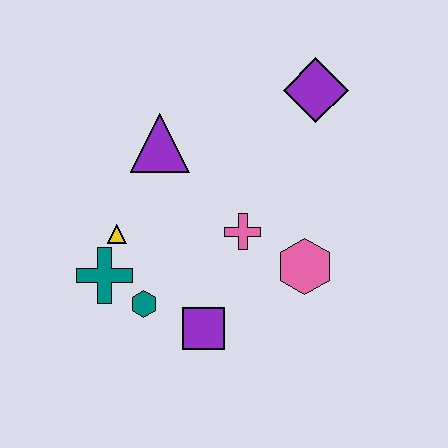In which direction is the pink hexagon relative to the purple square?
The pink hexagon is to the right of the purple square.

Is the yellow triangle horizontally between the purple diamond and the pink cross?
No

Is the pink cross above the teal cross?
Yes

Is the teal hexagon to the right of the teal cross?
Yes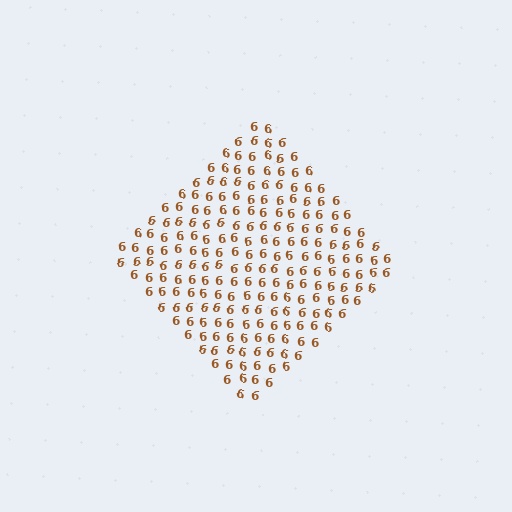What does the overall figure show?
The overall figure shows a diamond.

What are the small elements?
The small elements are digit 6's.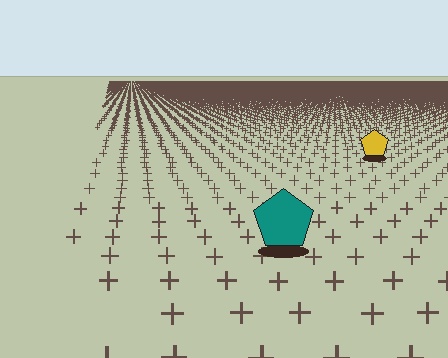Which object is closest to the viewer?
The teal pentagon is closest. The texture marks near it are larger and more spread out.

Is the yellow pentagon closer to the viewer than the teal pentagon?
No. The teal pentagon is closer — you can tell from the texture gradient: the ground texture is coarser near it.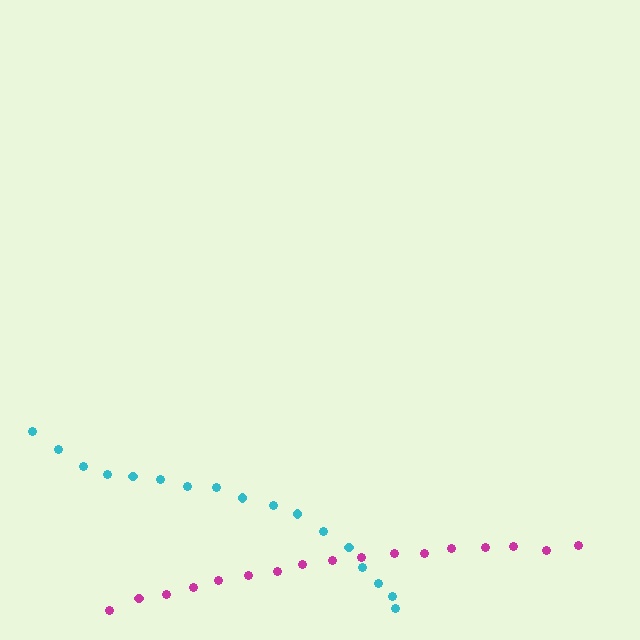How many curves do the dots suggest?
There are 2 distinct paths.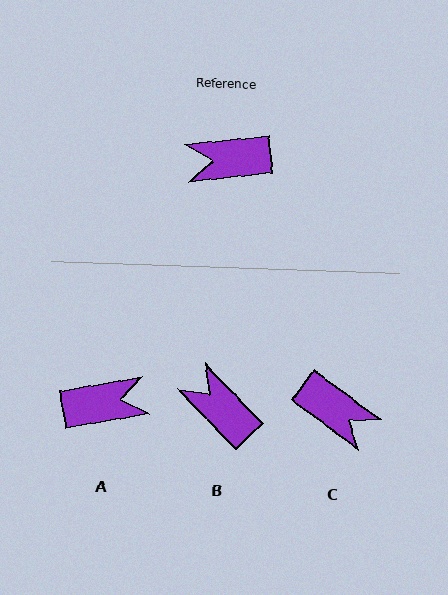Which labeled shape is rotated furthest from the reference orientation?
A, about 176 degrees away.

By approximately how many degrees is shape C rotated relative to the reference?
Approximately 137 degrees counter-clockwise.